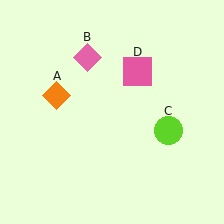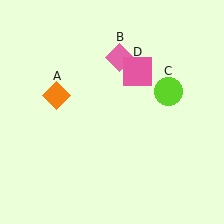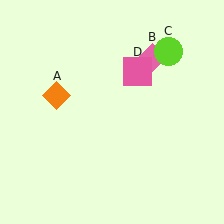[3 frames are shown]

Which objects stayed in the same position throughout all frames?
Orange diamond (object A) and pink square (object D) remained stationary.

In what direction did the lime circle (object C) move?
The lime circle (object C) moved up.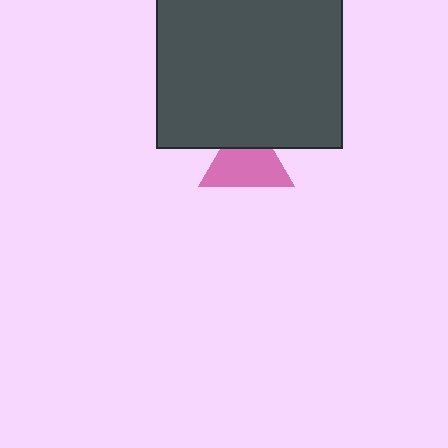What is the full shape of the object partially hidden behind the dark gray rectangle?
The partially hidden object is a pink triangle.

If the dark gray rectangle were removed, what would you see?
You would see the complete pink triangle.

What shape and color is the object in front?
The object in front is a dark gray rectangle.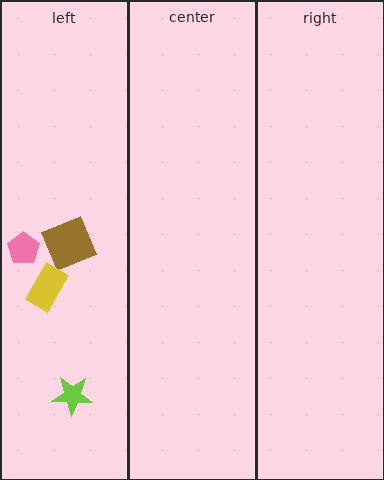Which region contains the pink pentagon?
The left region.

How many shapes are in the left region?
4.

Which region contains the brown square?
The left region.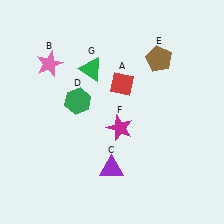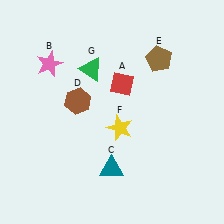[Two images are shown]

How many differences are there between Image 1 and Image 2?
There are 3 differences between the two images.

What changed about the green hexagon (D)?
In Image 1, D is green. In Image 2, it changed to brown.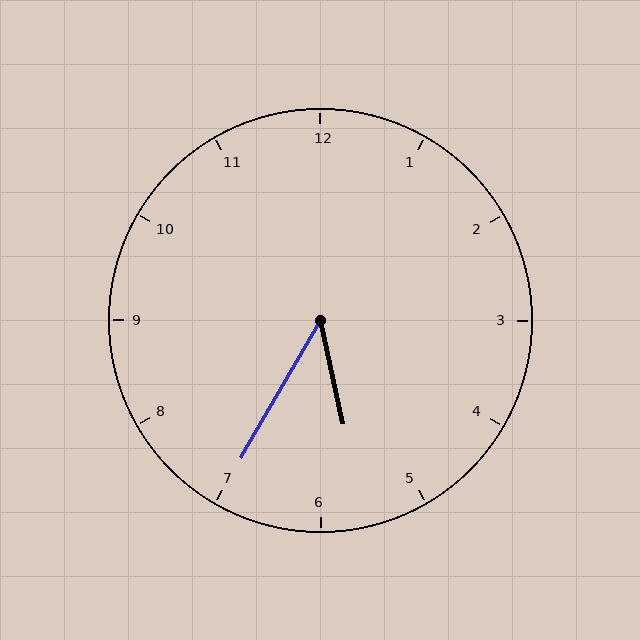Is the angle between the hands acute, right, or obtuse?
It is acute.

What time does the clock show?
5:35.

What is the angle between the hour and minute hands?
Approximately 42 degrees.